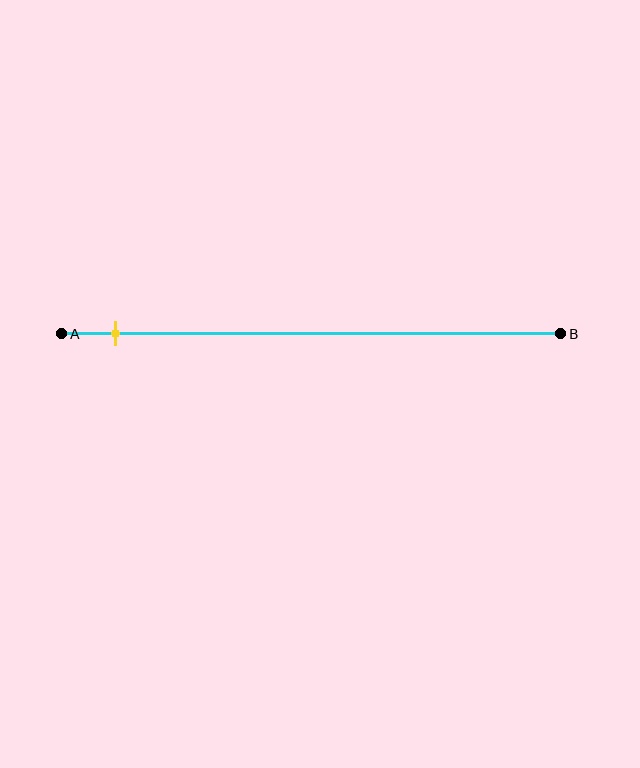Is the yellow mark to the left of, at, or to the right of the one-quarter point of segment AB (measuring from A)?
The yellow mark is to the left of the one-quarter point of segment AB.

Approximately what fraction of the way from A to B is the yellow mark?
The yellow mark is approximately 10% of the way from A to B.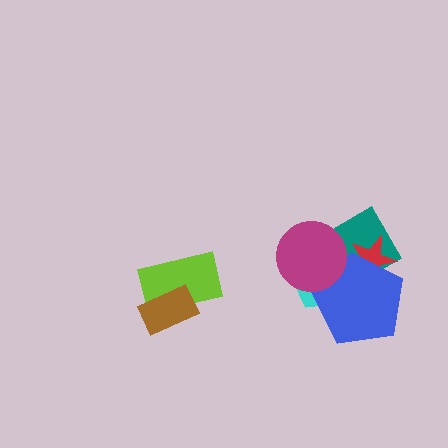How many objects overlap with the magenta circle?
3 objects overlap with the magenta circle.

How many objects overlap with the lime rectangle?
1 object overlaps with the lime rectangle.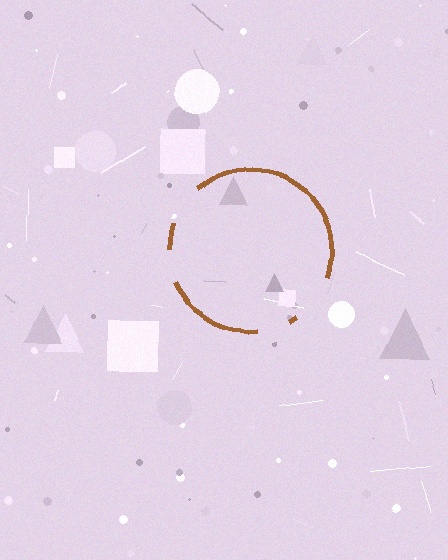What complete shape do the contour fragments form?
The contour fragments form a circle.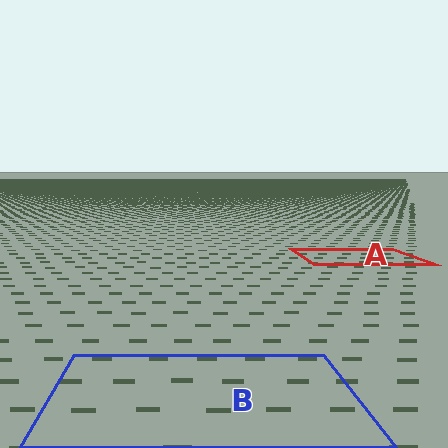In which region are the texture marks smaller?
The texture marks are smaller in region A, because it is farther away.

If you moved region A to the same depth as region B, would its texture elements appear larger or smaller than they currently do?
They would appear larger. At a closer depth, the same texture elements are projected at a bigger on-screen size.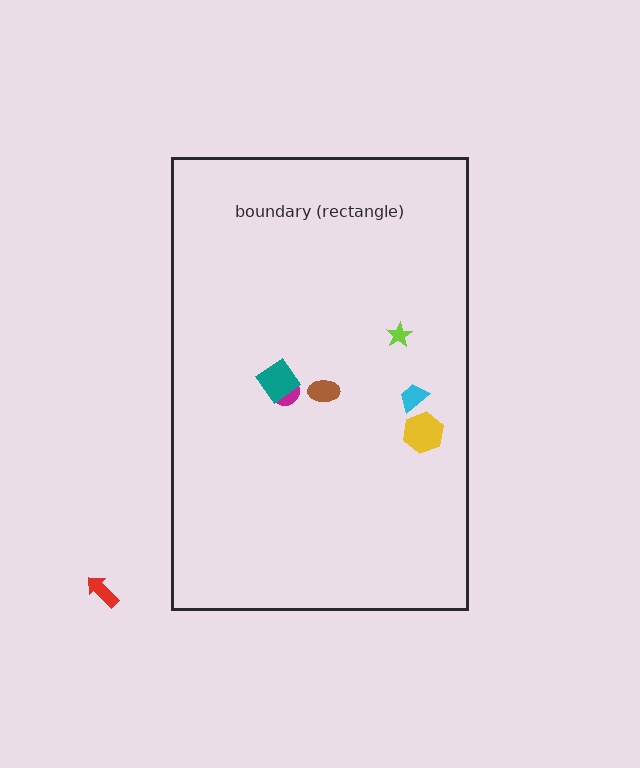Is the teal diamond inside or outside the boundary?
Inside.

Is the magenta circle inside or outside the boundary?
Inside.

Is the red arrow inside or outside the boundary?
Outside.